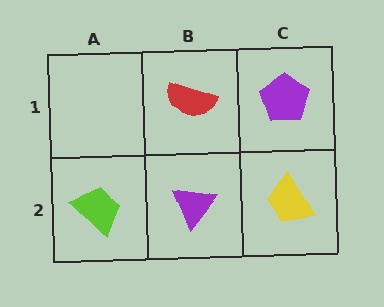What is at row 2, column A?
A lime trapezoid.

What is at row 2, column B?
A purple triangle.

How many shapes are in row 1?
2 shapes.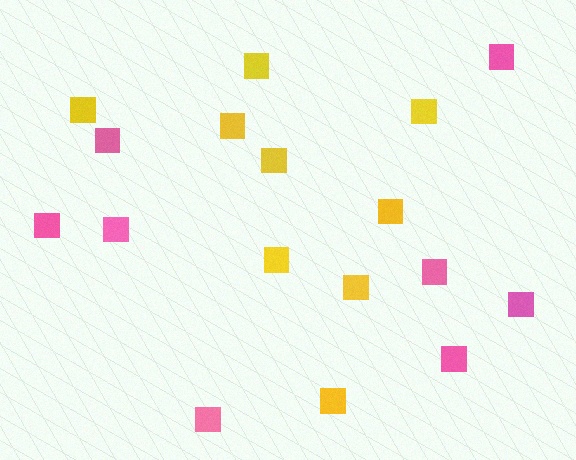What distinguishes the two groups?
There are 2 groups: one group of pink squares (8) and one group of yellow squares (9).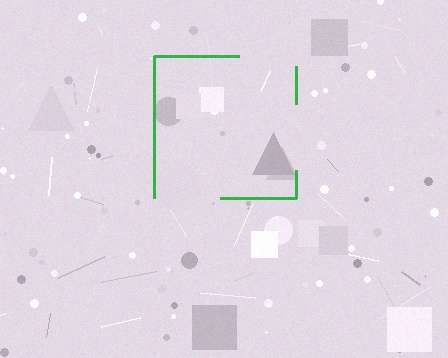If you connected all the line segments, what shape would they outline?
They would outline a square.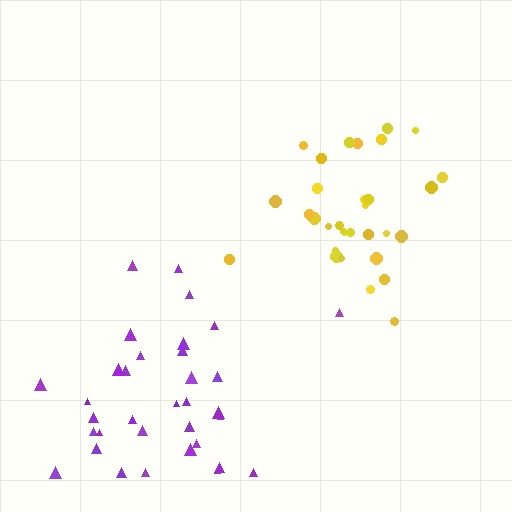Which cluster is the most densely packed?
Yellow.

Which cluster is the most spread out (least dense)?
Purple.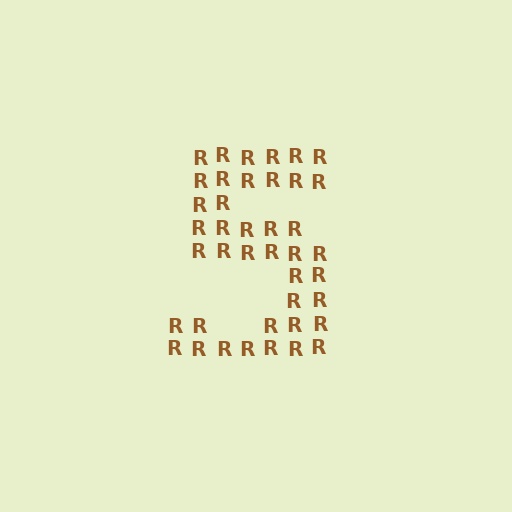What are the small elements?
The small elements are letter R's.